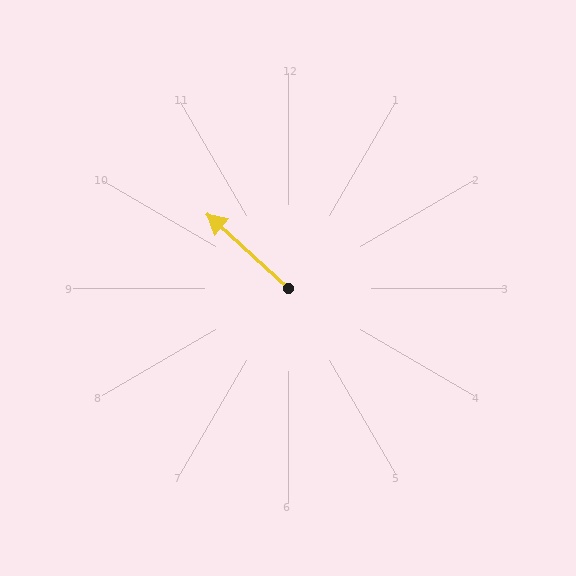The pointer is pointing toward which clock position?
Roughly 10 o'clock.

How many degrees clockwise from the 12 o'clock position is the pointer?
Approximately 313 degrees.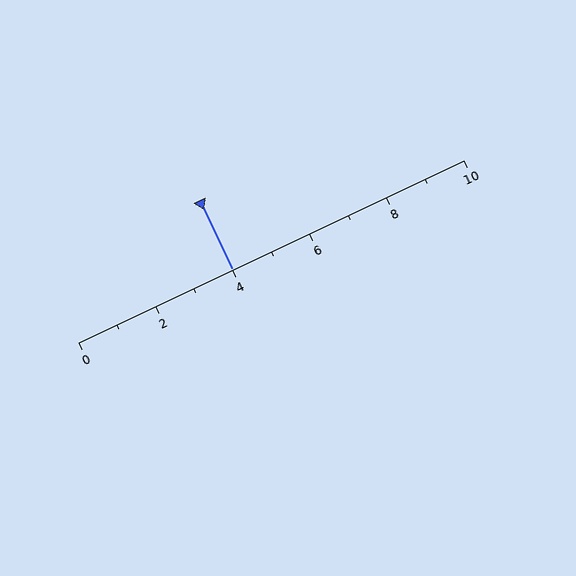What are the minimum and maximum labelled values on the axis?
The axis runs from 0 to 10.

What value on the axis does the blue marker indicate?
The marker indicates approximately 4.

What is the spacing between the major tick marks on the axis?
The major ticks are spaced 2 apart.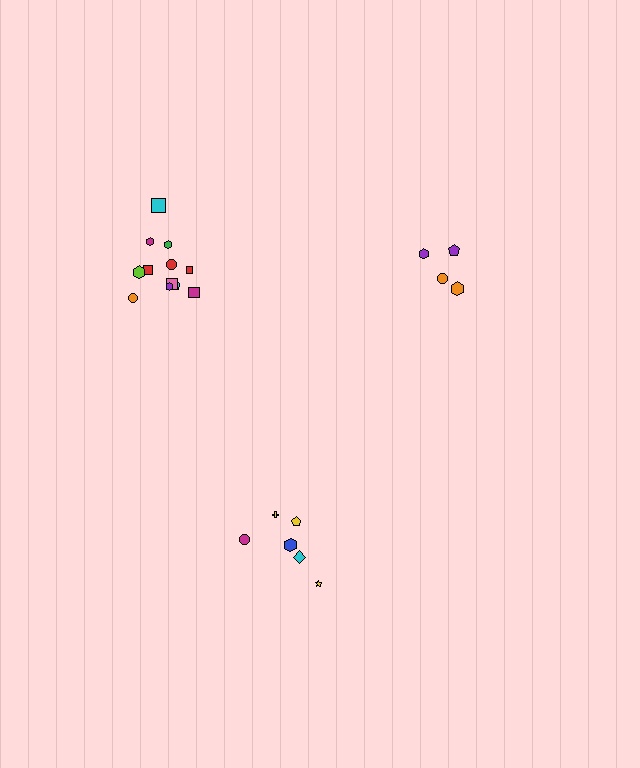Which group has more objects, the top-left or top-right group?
The top-left group.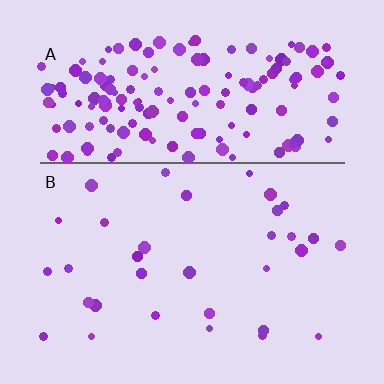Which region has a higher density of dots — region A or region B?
A (the top).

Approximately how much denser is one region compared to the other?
Approximately 5.4× — region A over region B.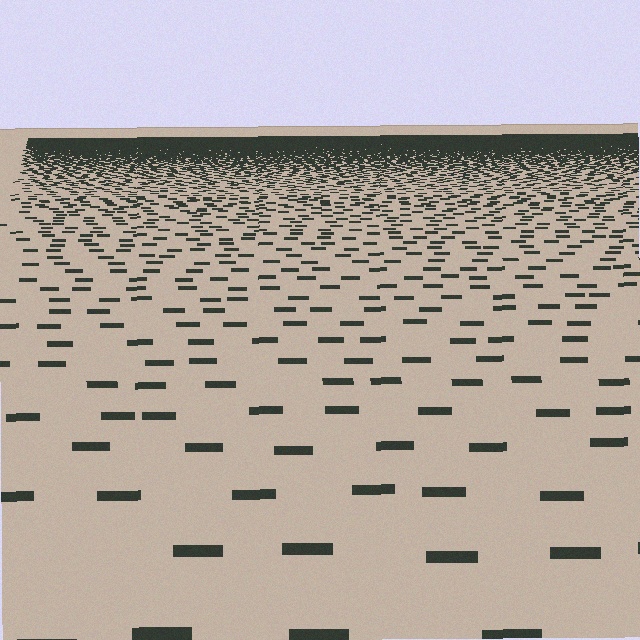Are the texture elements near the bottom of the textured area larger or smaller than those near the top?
Larger. Near the bottom, elements are closer to the viewer and appear at a bigger on-screen size.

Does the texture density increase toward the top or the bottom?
Density increases toward the top.